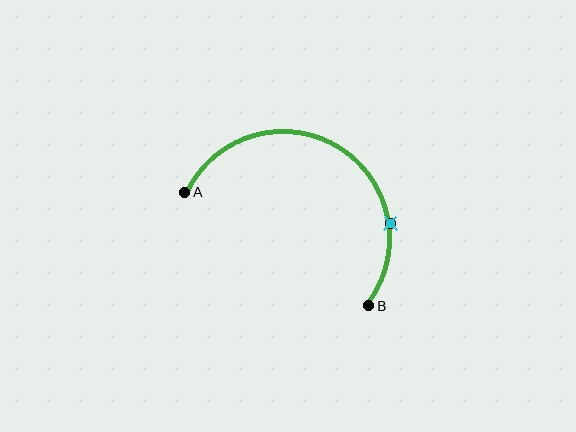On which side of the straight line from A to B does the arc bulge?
The arc bulges above the straight line connecting A and B.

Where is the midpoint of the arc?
The arc midpoint is the point on the curve farthest from the straight line joining A and B. It sits above that line.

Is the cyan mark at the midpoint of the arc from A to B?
No. The cyan mark lies on the arc but is closer to endpoint B. The arc midpoint would be at the point on the curve equidistant along the arc from both A and B.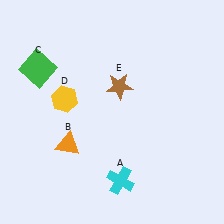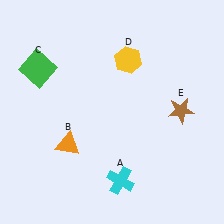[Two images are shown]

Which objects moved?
The objects that moved are: the yellow hexagon (D), the brown star (E).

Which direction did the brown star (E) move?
The brown star (E) moved right.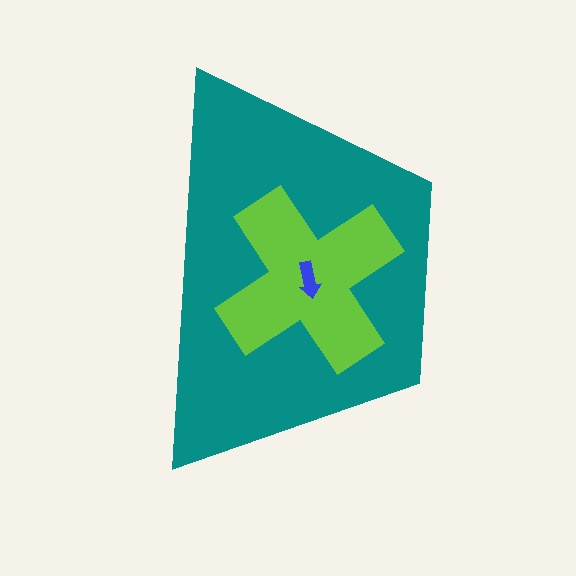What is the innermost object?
The blue arrow.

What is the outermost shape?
The teal trapezoid.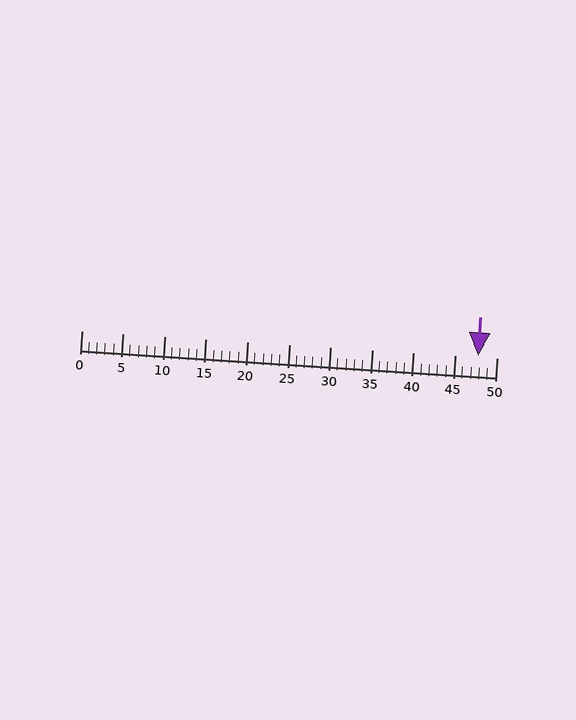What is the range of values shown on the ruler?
The ruler shows values from 0 to 50.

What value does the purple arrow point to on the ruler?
The purple arrow points to approximately 48.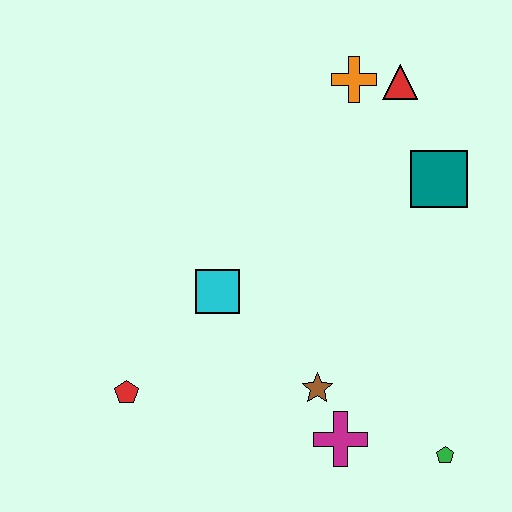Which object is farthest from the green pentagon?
The orange cross is farthest from the green pentagon.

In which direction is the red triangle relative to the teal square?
The red triangle is above the teal square.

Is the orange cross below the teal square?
No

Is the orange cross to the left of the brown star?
No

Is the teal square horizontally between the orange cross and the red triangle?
No